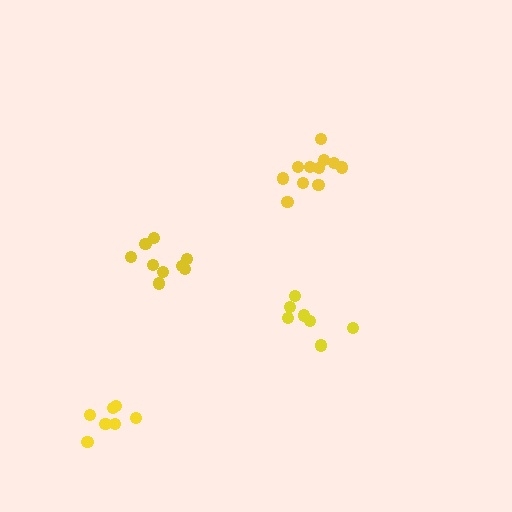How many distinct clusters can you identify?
There are 4 distinct clusters.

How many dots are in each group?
Group 1: 11 dots, Group 2: 7 dots, Group 3: 7 dots, Group 4: 9 dots (34 total).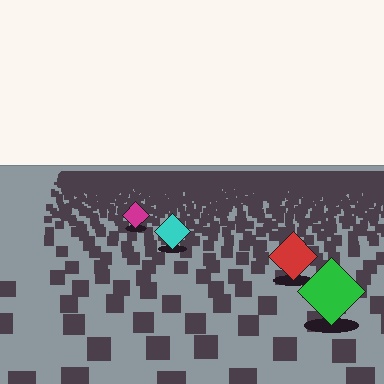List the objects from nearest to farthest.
From nearest to farthest: the green diamond, the red diamond, the cyan diamond, the magenta diamond.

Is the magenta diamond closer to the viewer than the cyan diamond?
No. The cyan diamond is closer — you can tell from the texture gradient: the ground texture is coarser near it.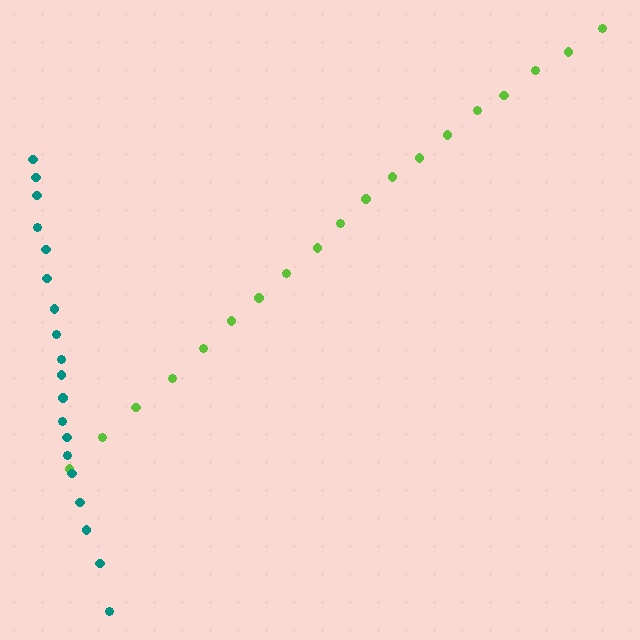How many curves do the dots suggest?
There are 2 distinct paths.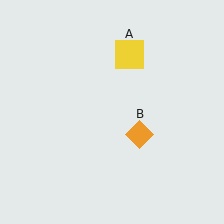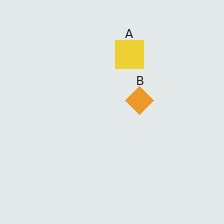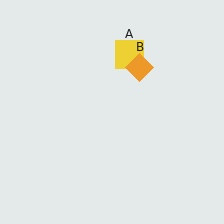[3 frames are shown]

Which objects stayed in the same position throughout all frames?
Yellow square (object A) remained stationary.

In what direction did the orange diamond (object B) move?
The orange diamond (object B) moved up.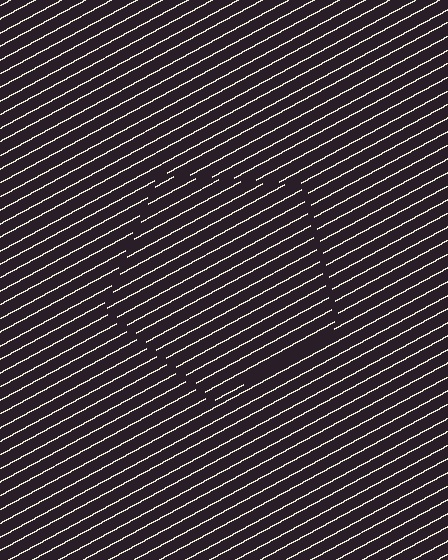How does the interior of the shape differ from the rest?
The interior of the shape contains the same grating, shifted by half a period — the contour is defined by the phase discontinuity where line-ends from the inner and outer gratings abut.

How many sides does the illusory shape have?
5 sides — the line-ends trace a pentagon.